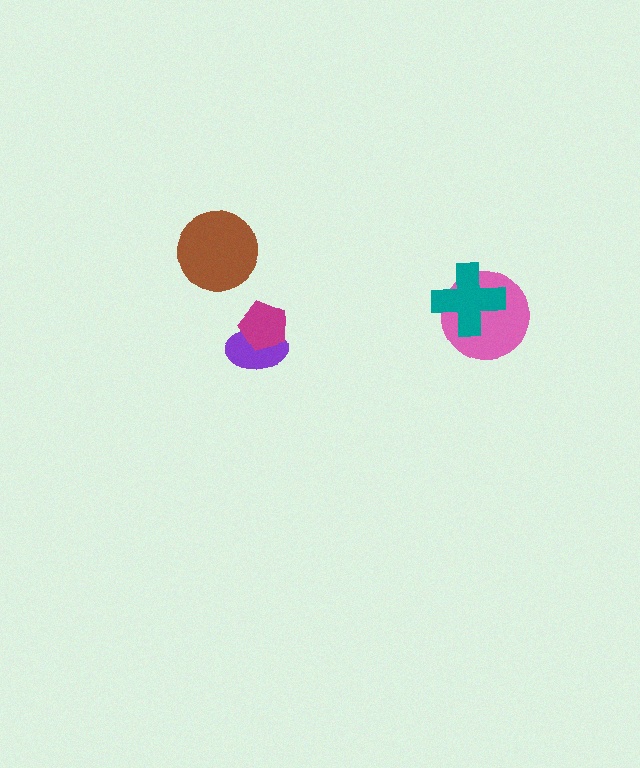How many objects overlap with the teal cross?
1 object overlaps with the teal cross.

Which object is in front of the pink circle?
The teal cross is in front of the pink circle.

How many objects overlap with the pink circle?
1 object overlaps with the pink circle.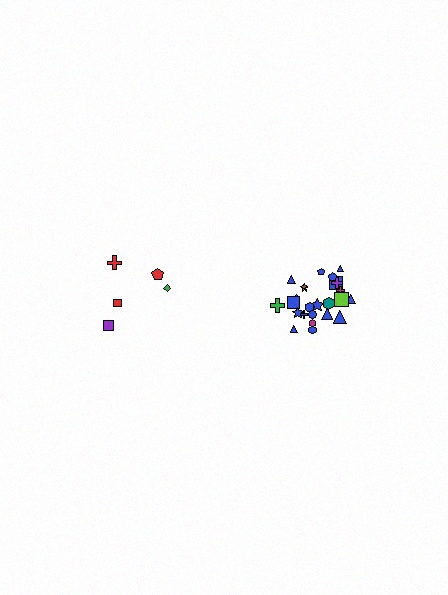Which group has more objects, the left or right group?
The right group.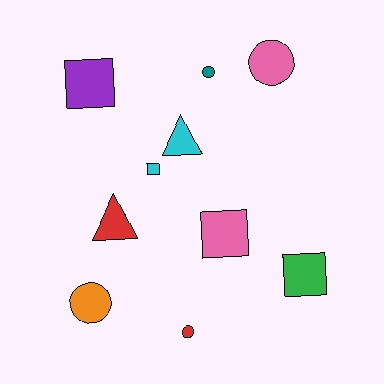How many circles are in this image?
There are 4 circles.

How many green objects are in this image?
There is 1 green object.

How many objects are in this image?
There are 10 objects.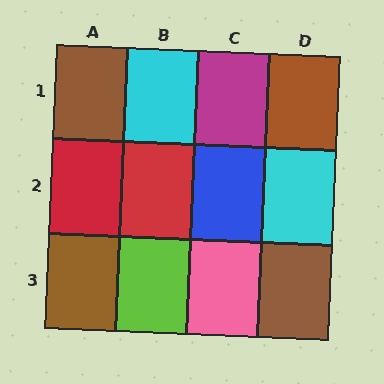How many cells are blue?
1 cell is blue.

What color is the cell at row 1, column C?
Magenta.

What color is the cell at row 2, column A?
Red.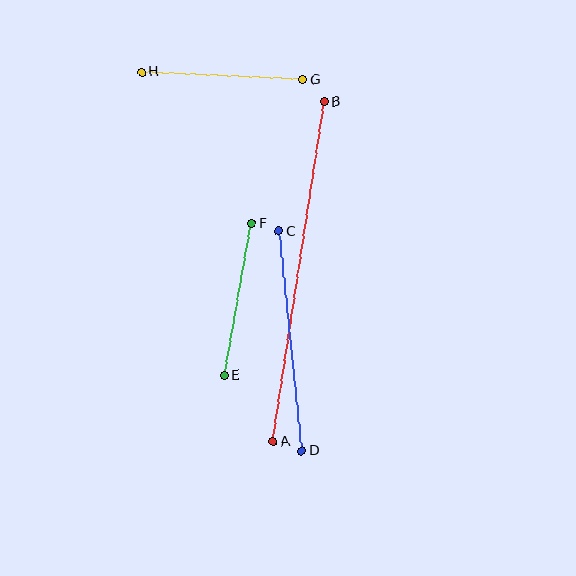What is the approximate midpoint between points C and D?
The midpoint is at approximately (290, 341) pixels.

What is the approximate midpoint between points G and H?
The midpoint is at approximately (222, 76) pixels.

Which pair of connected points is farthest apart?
Points A and B are farthest apart.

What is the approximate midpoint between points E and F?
The midpoint is at approximately (238, 299) pixels.